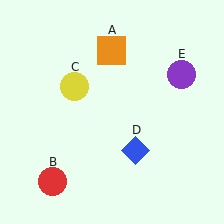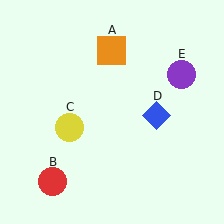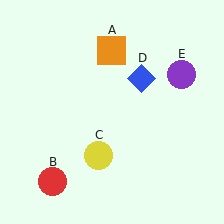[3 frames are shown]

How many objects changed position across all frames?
2 objects changed position: yellow circle (object C), blue diamond (object D).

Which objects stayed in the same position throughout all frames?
Orange square (object A) and red circle (object B) and purple circle (object E) remained stationary.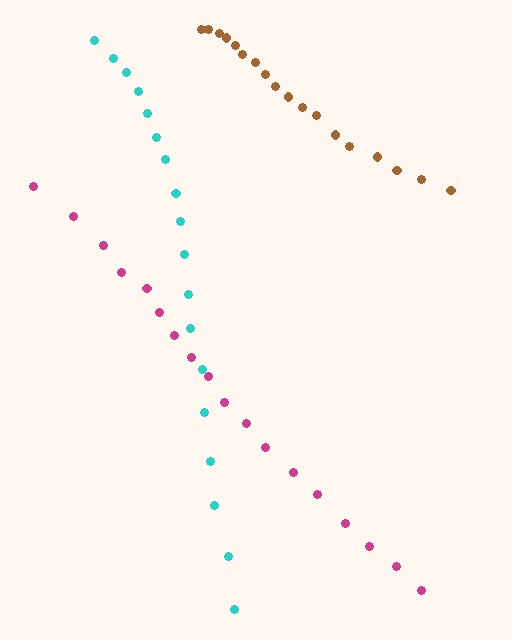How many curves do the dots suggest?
There are 3 distinct paths.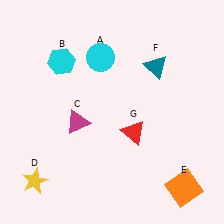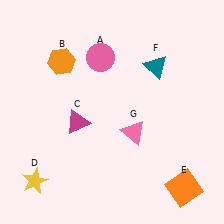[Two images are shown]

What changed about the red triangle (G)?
In Image 1, G is red. In Image 2, it changed to pink.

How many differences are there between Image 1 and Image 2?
There are 3 differences between the two images.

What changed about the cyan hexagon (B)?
In Image 1, B is cyan. In Image 2, it changed to orange.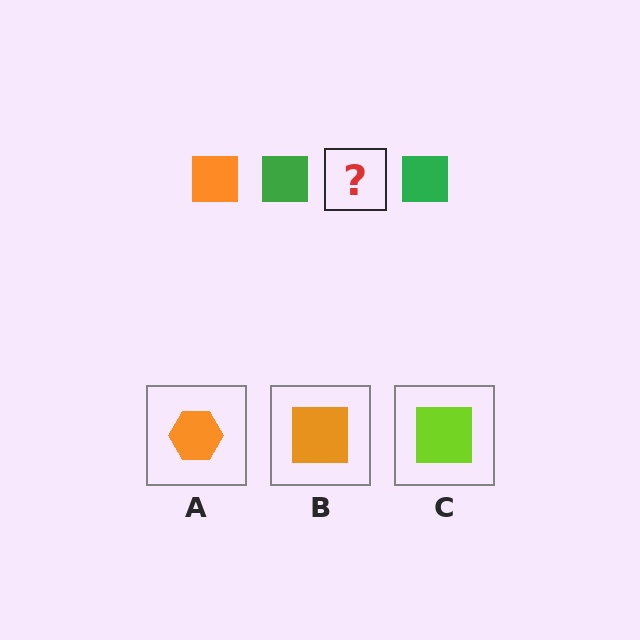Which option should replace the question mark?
Option B.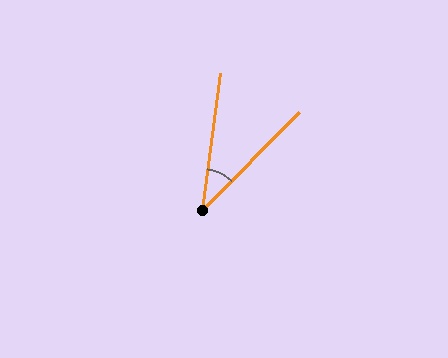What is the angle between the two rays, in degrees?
Approximately 37 degrees.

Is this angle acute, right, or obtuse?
It is acute.